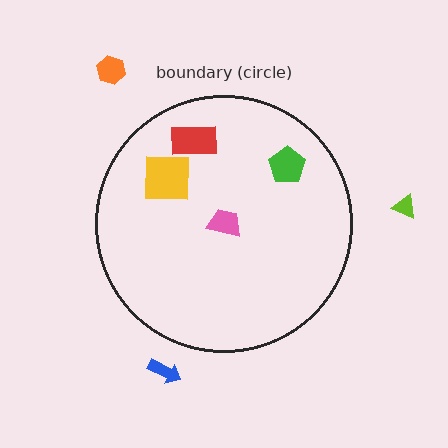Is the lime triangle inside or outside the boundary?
Outside.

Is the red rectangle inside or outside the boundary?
Inside.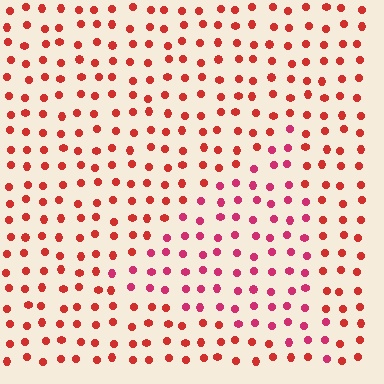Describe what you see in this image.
The image is filled with small red elements in a uniform arrangement. A triangle-shaped region is visible where the elements are tinted to a slightly different hue, forming a subtle color boundary.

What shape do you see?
I see a triangle.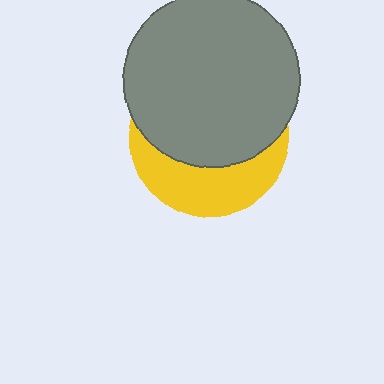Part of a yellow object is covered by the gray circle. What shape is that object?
It is a circle.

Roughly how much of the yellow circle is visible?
A small part of it is visible (roughly 37%).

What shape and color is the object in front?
The object in front is a gray circle.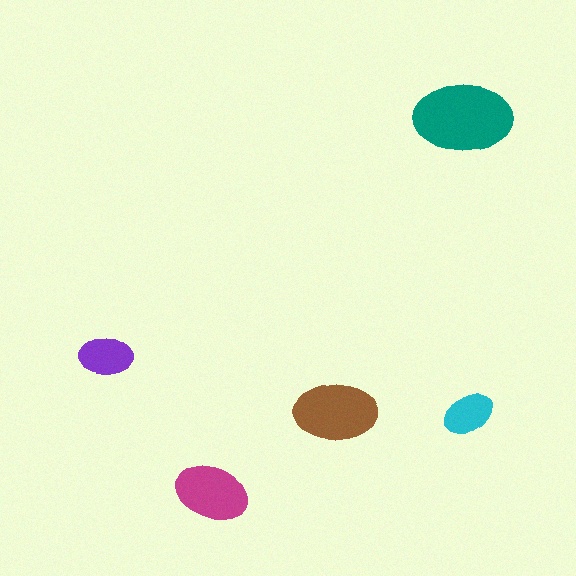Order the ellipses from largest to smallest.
the teal one, the brown one, the magenta one, the purple one, the cyan one.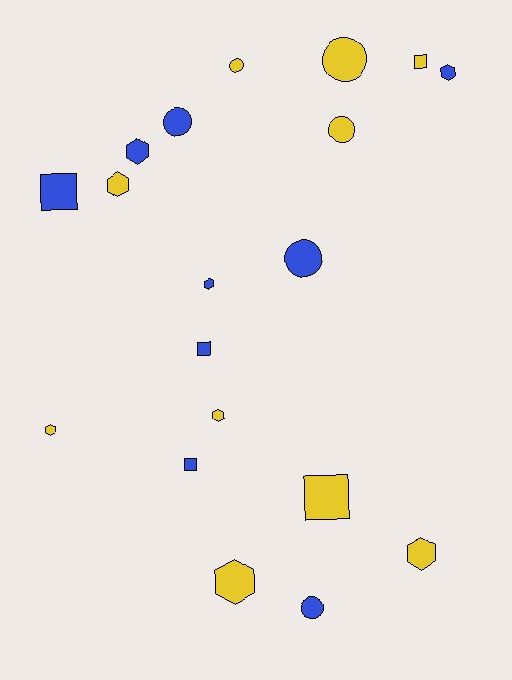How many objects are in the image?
There are 19 objects.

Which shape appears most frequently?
Hexagon, with 8 objects.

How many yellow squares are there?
There are 2 yellow squares.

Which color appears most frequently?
Yellow, with 10 objects.